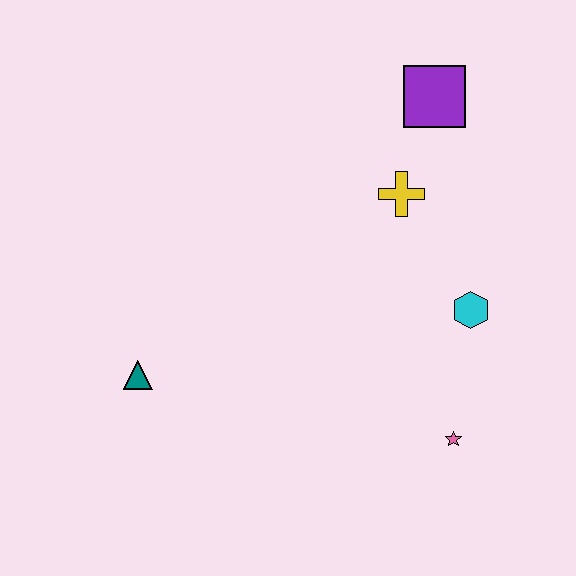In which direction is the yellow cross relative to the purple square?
The yellow cross is below the purple square.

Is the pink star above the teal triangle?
No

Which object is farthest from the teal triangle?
The purple square is farthest from the teal triangle.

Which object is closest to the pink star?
The cyan hexagon is closest to the pink star.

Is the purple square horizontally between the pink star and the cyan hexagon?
No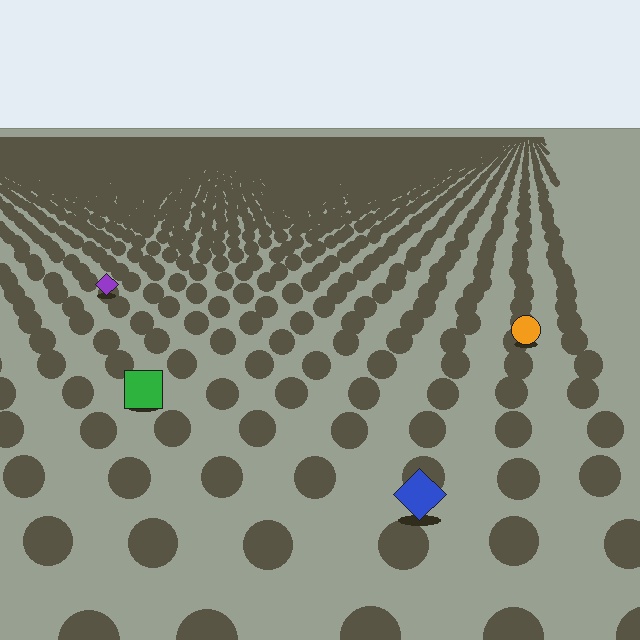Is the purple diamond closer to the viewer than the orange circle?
No. The orange circle is closer — you can tell from the texture gradient: the ground texture is coarser near it.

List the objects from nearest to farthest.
From nearest to farthest: the blue diamond, the green square, the orange circle, the purple diamond.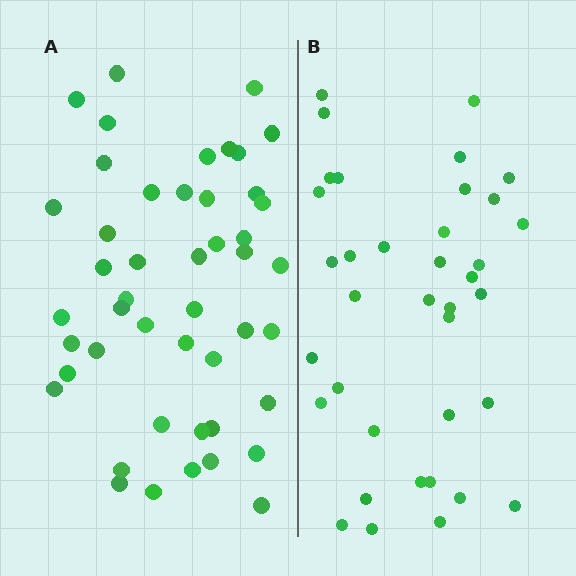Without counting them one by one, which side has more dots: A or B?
Region A (the left region) has more dots.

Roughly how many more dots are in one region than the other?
Region A has roughly 10 or so more dots than region B.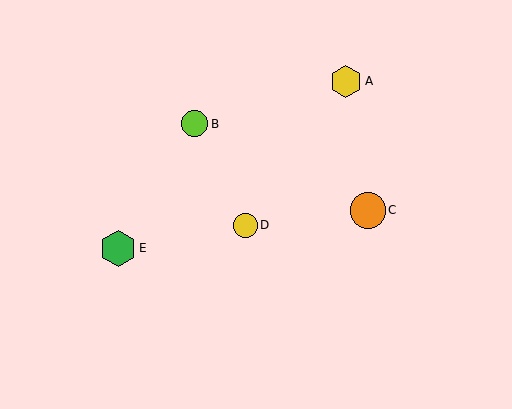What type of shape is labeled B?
Shape B is a lime circle.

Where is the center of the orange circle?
The center of the orange circle is at (368, 210).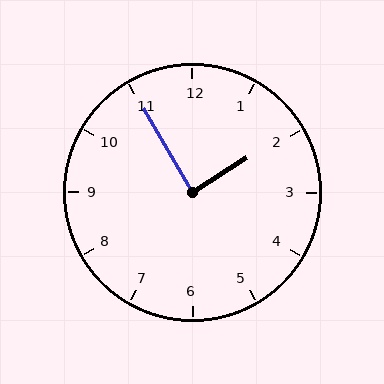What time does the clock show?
1:55.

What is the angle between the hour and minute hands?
Approximately 88 degrees.